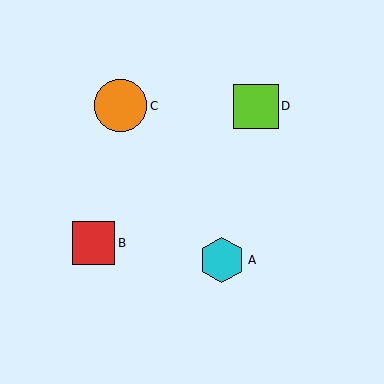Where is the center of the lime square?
The center of the lime square is at (256, 106).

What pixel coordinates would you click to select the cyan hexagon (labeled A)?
Click at (222, 260) to select the cyan hexagon A.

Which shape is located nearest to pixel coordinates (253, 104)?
The lime square (labeled D) at (256, 106) is nearest to that location.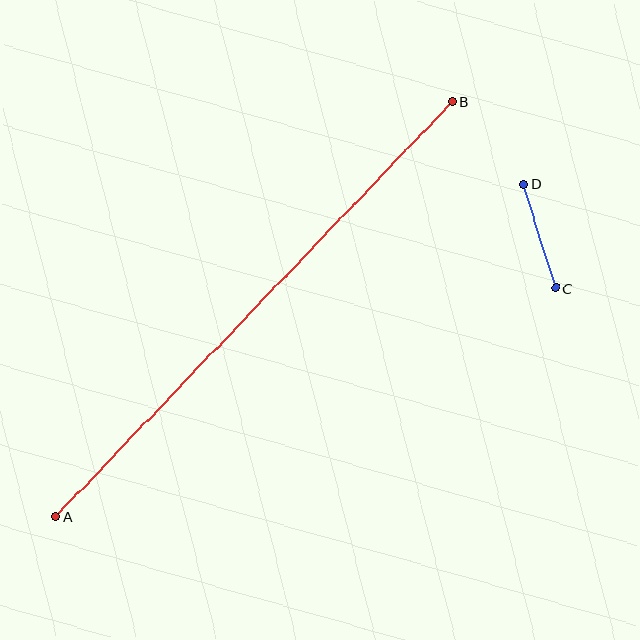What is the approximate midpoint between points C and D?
The midpoint is at approximately (540, 236) pixels.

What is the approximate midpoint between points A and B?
The midpoint is at approximately (254, 309) pixels.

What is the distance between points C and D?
The distance is approximately 109 pixels.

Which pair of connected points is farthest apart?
Points A and B are farthest apart.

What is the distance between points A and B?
The distance is approximately 574 pixels.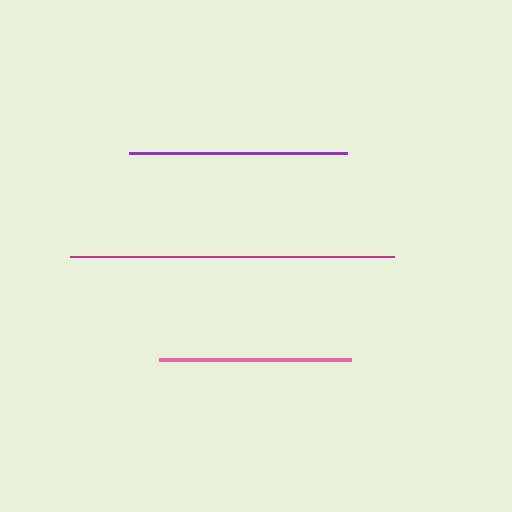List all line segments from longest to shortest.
From longest to shortest: magenta, purple, pink.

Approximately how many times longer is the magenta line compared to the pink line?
The magenta line is approximately 1.7 times the length of the pink line.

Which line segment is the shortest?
The pink line is the shortest at approximately 191 pixels.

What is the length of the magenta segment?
The magenta segment is approximately 324 pixels long.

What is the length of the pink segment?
The pink segment is approximately 191 pixels long.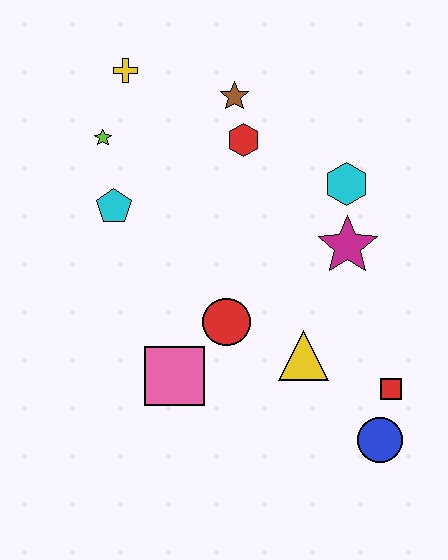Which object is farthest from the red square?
The yellow cross is farthest from the red square.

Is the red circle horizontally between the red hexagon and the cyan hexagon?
No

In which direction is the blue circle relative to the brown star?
The blue circle is below the brown star.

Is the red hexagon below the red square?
No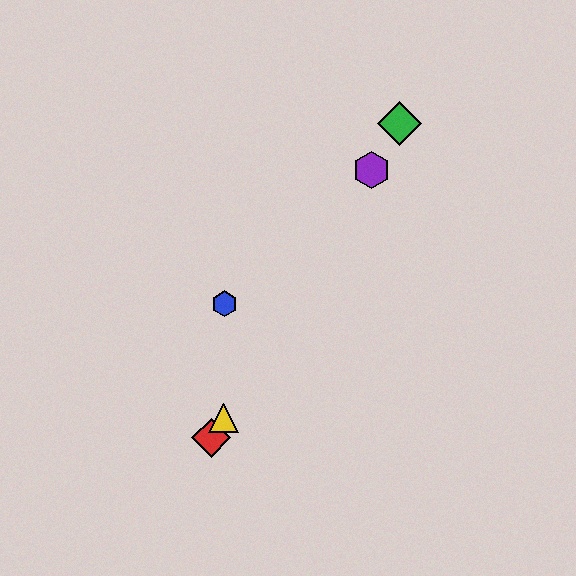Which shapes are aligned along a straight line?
The red diamond, the green diamond, the yellow triangle, the purple hexagon are aligned along a straight line.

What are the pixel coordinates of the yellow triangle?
The yellow triangle is at (223, 418).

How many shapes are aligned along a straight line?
4 shapes (the red diamond, the green diamond, the yellow triangle, the purple hexagon) are aligned along a straight line.